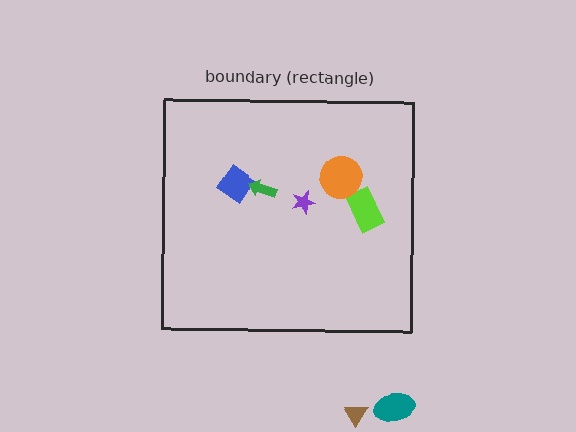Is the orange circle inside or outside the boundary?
Inside.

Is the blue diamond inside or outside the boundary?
Inside.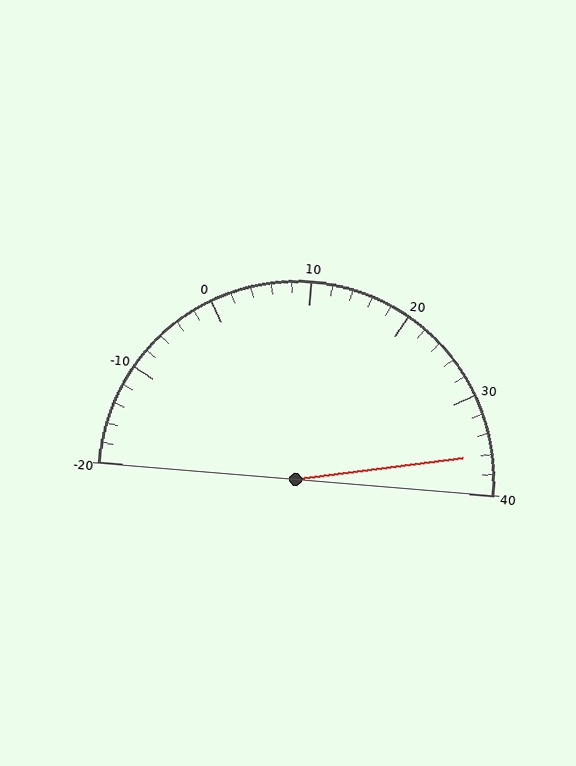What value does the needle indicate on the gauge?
The needle indicates approximately 36.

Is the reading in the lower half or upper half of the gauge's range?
The reading is in the upper half of the range (-20 to 40).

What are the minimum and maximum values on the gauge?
The gauge ranges from -20 to 40.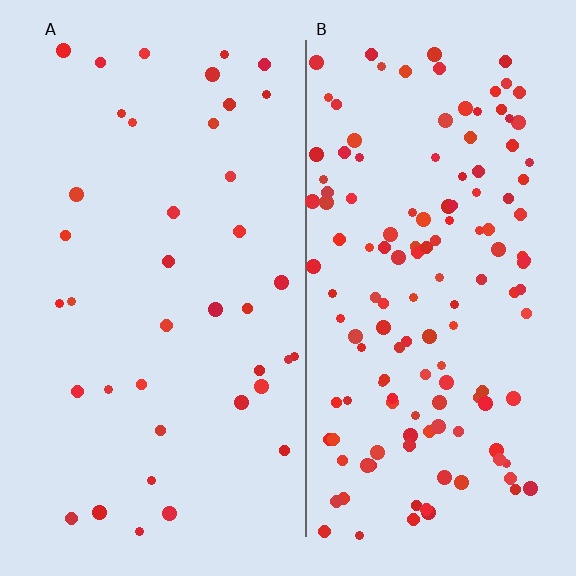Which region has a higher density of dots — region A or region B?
B (the right).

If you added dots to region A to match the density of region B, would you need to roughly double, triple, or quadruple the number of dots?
Approximately quadruple.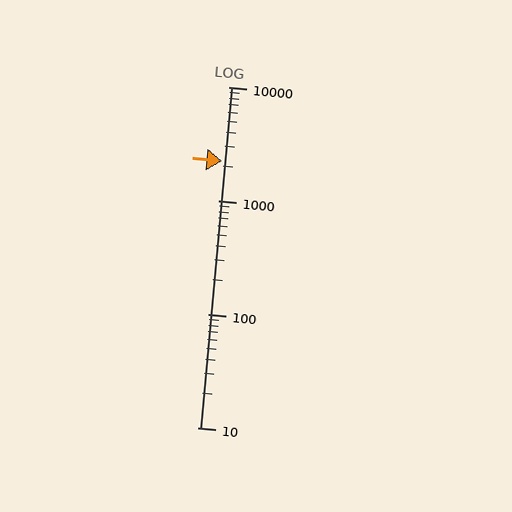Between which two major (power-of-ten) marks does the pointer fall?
The pointer is between 1000 and 10000.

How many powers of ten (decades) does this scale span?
The scale spans 3 decades, from 10 to 10000.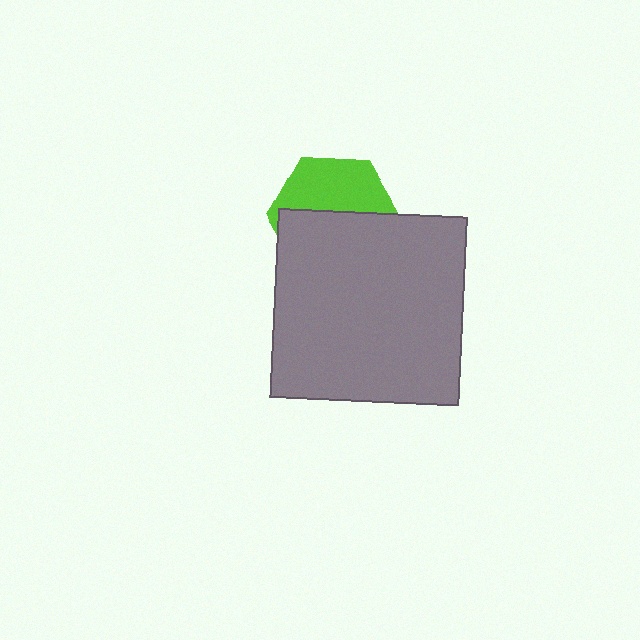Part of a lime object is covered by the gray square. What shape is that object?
It is a hexagon.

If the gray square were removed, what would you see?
You would see the complete lime hexagon.